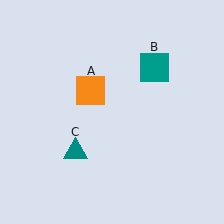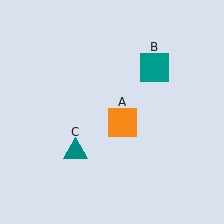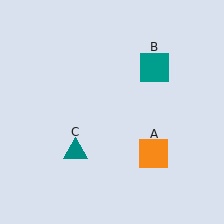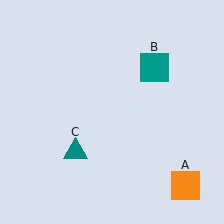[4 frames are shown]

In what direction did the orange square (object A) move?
The orange square (object A) moved down and to the right.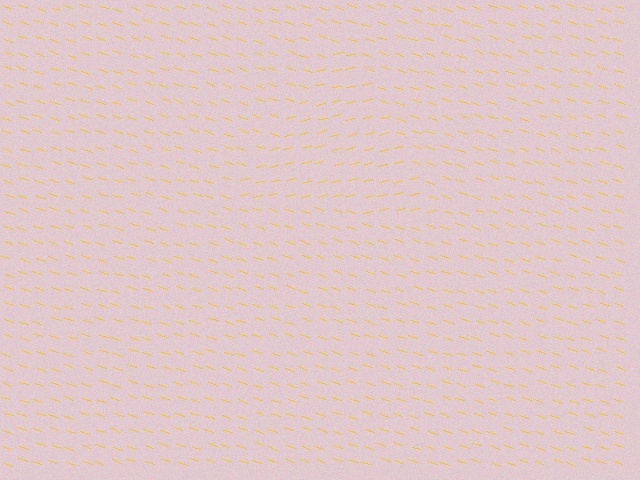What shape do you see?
I see a triangle.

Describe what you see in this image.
The image is filled with small yellow line segments. A triangle region in the image has lines oriented differently from the surrounding lines, creating a visible texture boundary.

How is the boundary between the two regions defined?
The boundary is defined purely by a change in line orientation (approximately 31 degrees difference). All lines are the same color and thickness.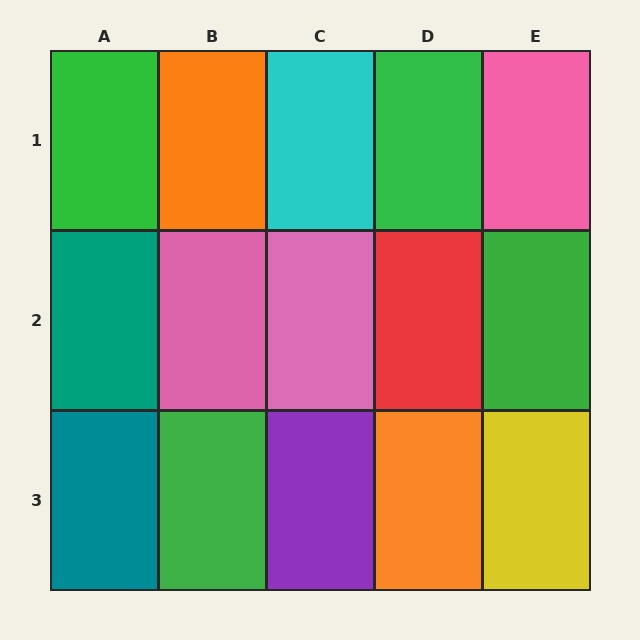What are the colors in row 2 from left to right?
Teal, pink, pink, red, green.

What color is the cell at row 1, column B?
Orange.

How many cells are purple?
1 cell is purple.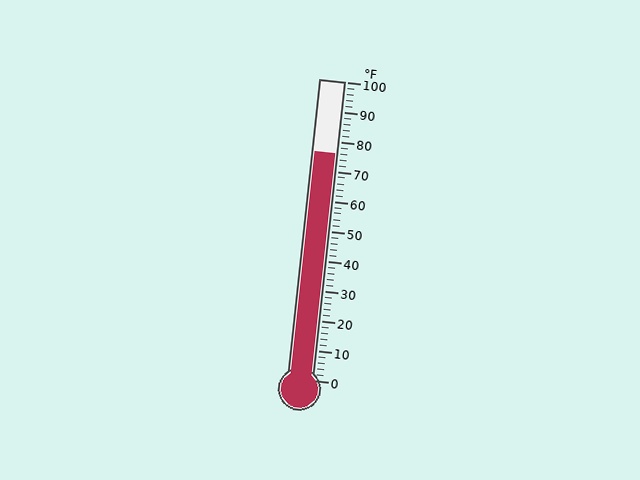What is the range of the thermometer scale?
The thermometer scale ranges from 0°F to 100°F.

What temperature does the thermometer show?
The thermometer shows approximately 76°F.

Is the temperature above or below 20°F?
The temperature is above 20°F.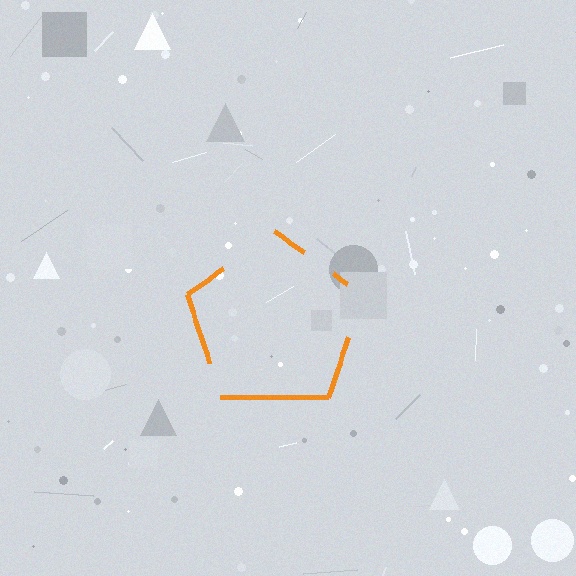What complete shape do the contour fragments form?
The contour fragments form a pentagon.